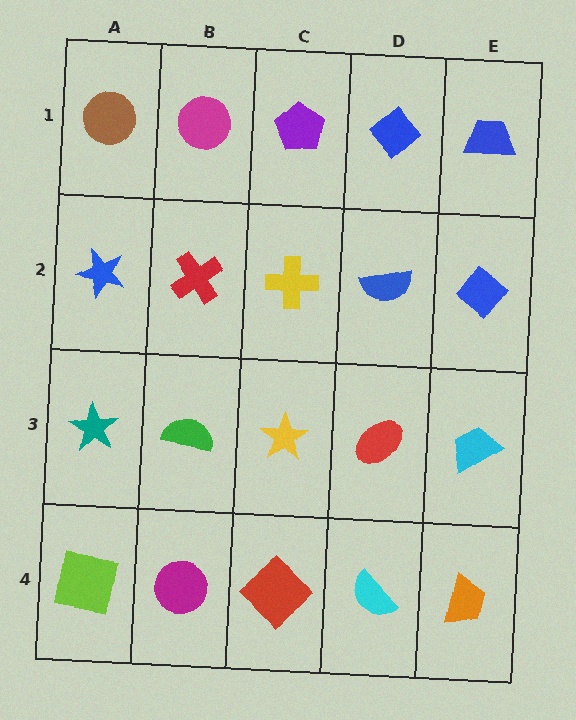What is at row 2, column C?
A yellow cross.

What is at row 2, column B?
A red cross.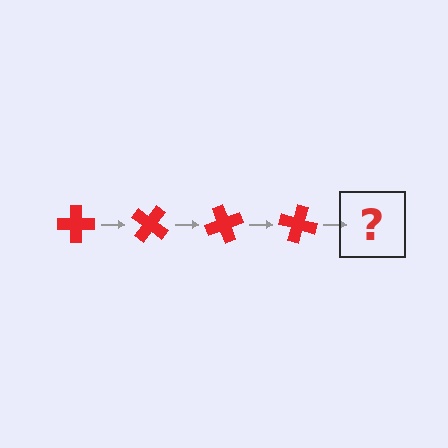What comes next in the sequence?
The next element should be a red cross rotated 140 degrees.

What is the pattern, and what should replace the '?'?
The pattern is that the cross rotates 35 degrees each step. The '?' should be a red cross rotated 140 degrees.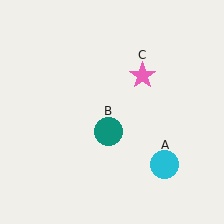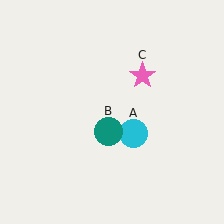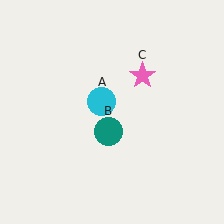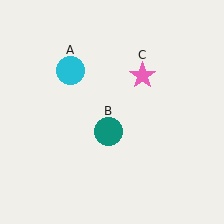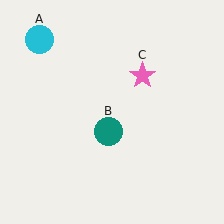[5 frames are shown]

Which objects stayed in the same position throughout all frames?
Teal circle (object B) and pink star (object C) remained stationary.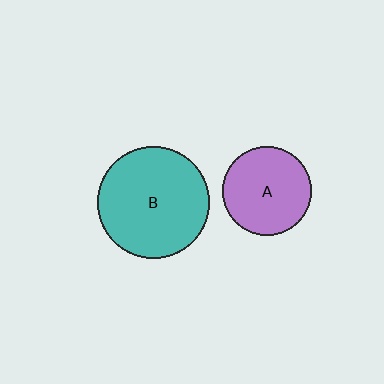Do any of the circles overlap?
No, none of the circles overlap.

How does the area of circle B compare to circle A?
Approximately 1.6 times.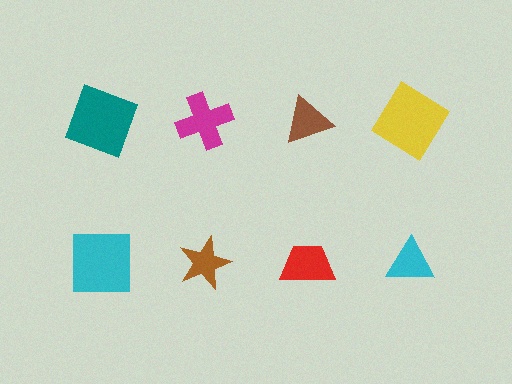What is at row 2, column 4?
A cyan triangle.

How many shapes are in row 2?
4 shapes.